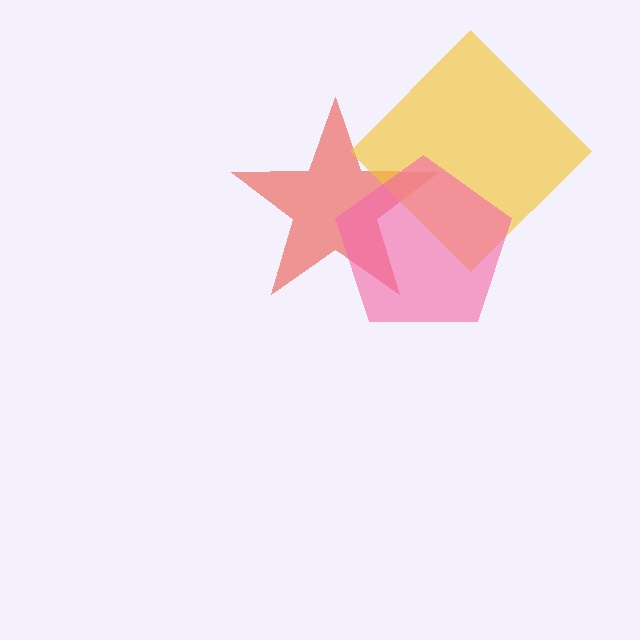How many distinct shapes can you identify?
There are 3 distinct shapes: a red star, a yellow diamond, a pink pentagon.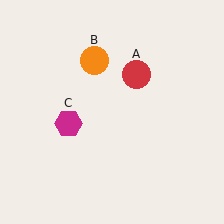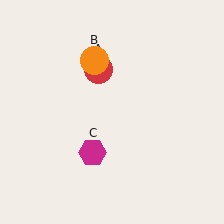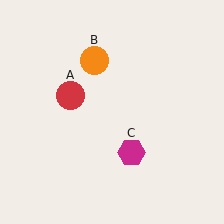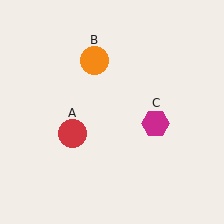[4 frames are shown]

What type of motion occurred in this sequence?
The red circle (object A), magenta hexagon (object C) rotated counterclockwise around the center of the scene.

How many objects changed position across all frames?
2 objects changed position: red circle (object A), magenta hexagon (object C).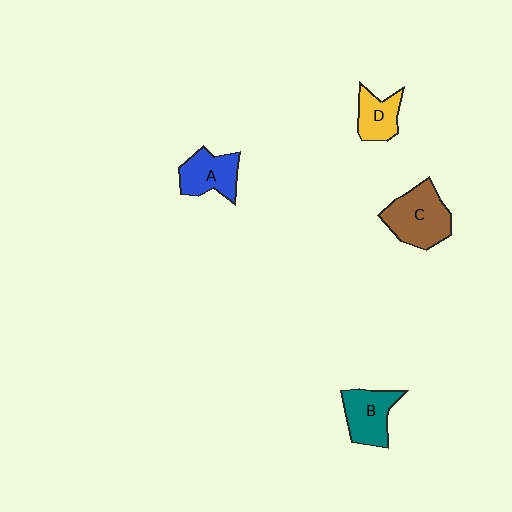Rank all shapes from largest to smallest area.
From largest to smallest: C (brown), B (teal), A (blue), D (yellow).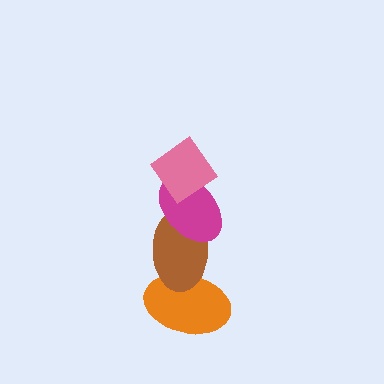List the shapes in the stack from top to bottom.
From top to bottom: the pink diamond, the magenta ellipse, the brown ellipse, the orange ellipse.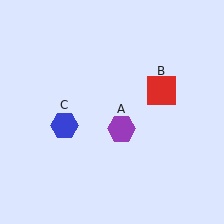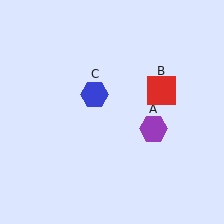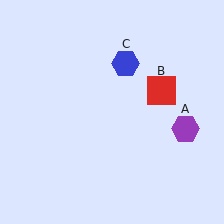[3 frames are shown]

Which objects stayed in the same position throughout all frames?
Red square (object B) remained stationary.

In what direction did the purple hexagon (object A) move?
The purple hexagon (object A) moved right.